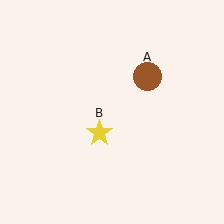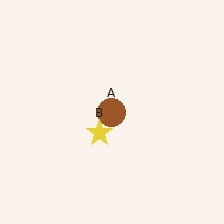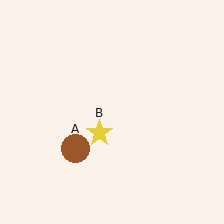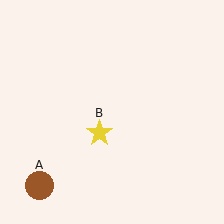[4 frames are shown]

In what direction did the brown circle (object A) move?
The brown circle (object A) moved down and to the left.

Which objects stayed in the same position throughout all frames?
Yellow star (object B) remained stationary.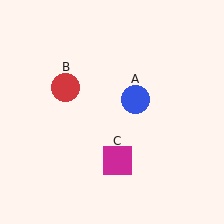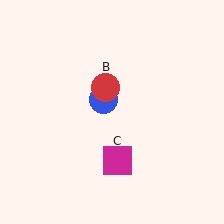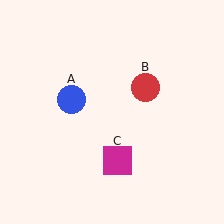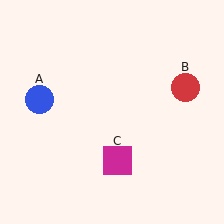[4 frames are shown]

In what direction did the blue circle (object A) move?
The blue circle (object A) moved left.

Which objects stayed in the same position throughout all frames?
Magenta square (object C) remained stationary.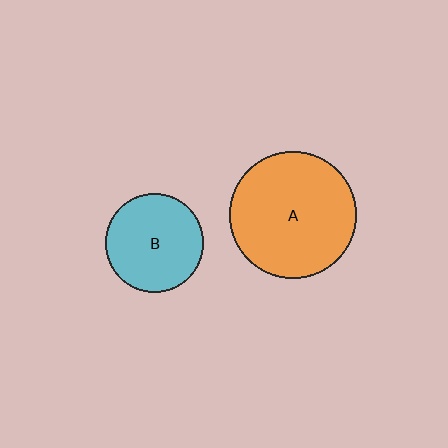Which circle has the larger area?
Circle A (orange).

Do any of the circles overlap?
No, none of the circles overlap.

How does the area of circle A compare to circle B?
Approximately 1.7 times.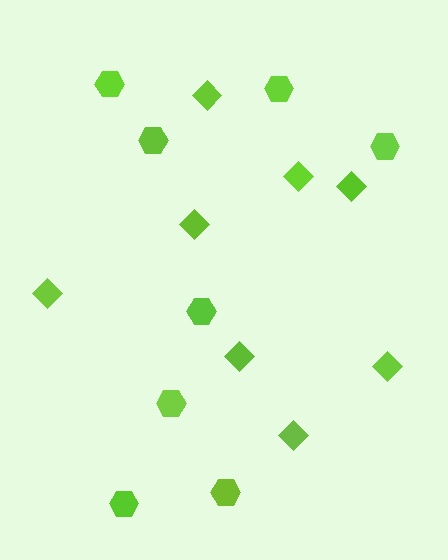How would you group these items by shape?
There are 2 groups: one group of diamonds (8) and one group of hexagons (8).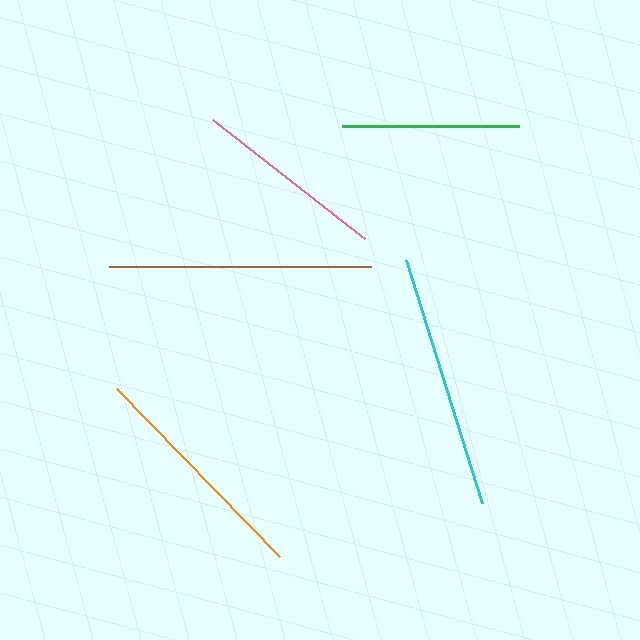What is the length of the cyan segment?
The cyan segment is approximately 255 pixels long.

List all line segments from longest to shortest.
From longest to shortest: brown, cyan, orange, pink, green.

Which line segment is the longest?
The brown line is the longest at approximately 262 pixels.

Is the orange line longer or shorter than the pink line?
The orange line is longer than the pink line.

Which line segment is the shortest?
The green line is the shortest at approximately 177 pixels.